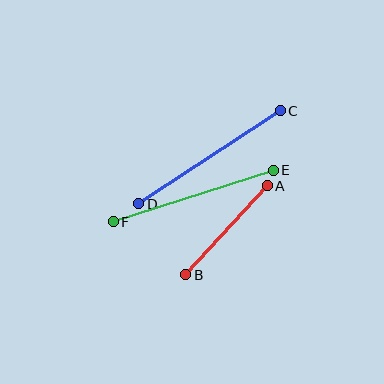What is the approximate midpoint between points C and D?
The midpoint is at approximately (210, 157) pixels.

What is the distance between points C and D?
The distance is approximately 169 pixels.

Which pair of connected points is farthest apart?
Points C and D are farthest apart.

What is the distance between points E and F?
The distance is approximately 168 pixels.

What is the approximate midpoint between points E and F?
The midpoint is at approximately (193, 196) pixels.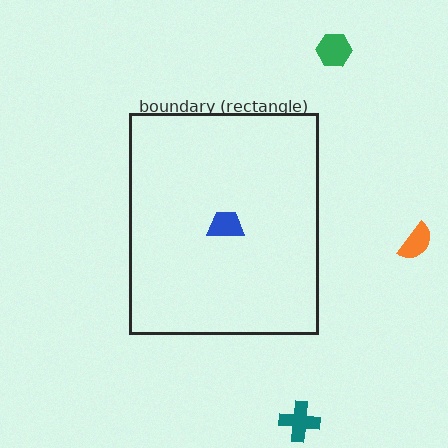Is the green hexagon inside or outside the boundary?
Outside.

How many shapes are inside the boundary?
1 inside, 3 outside.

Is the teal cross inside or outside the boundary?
Outside.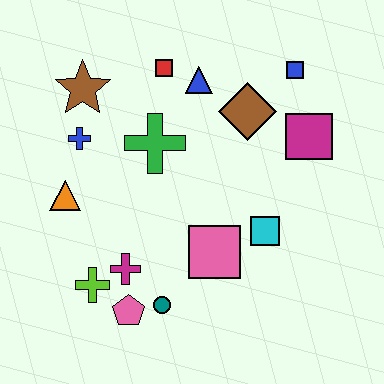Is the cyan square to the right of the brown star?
Yes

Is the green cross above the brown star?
No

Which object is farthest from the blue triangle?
The pink pentagon is farthest from the blue triangle.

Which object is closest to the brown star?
The blue cross is closest to the brown star.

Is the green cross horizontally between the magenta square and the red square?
No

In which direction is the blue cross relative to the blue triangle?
The blue cross is to the left of the blue triangle.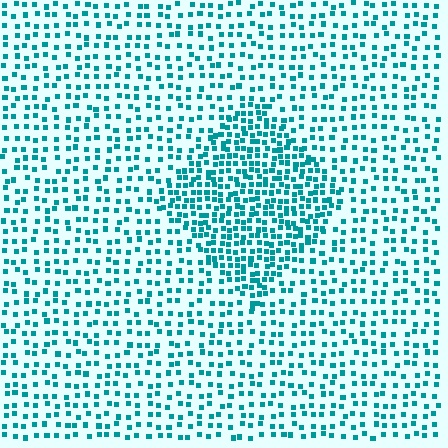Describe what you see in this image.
The image contains small teal elements arranged at two different densities. A diamond-shaped region is visible where the elements are more densely packed than the surrounding area.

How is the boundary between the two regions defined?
The boundary is defined by a change in element density (approximately 2.0x ratio). All elements are the same color, size, and shape.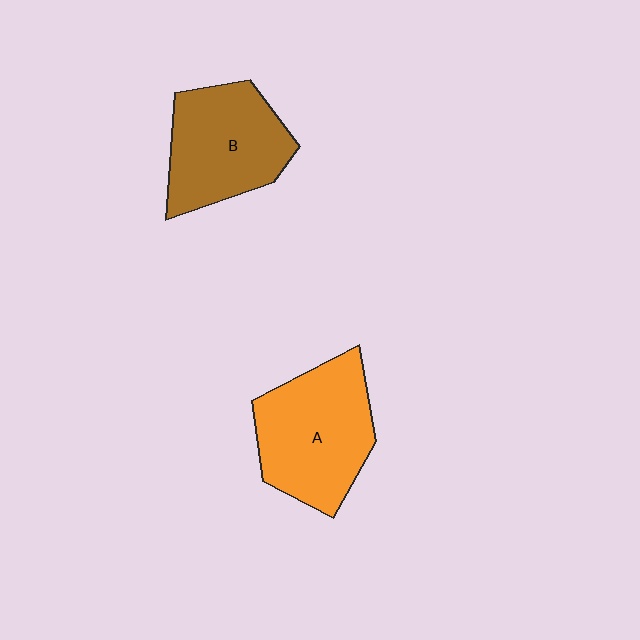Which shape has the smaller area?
Shape B (brown).